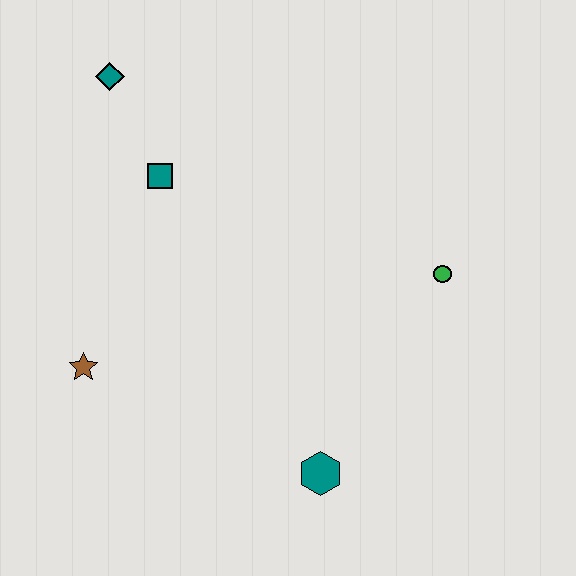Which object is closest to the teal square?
The teal diamond is closest to the teal square.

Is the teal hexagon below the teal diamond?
Yes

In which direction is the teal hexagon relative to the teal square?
The teal hexagon is below the teal square.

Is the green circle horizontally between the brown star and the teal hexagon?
No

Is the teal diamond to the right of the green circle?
No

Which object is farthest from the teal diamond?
The teal hexagon is farthest from the teal diamond.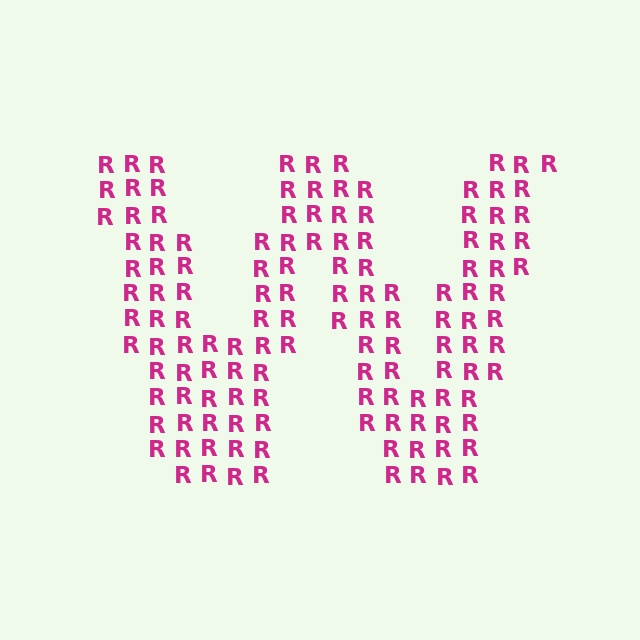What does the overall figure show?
The overall figure shows the letter W.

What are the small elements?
The small elements are letter R's.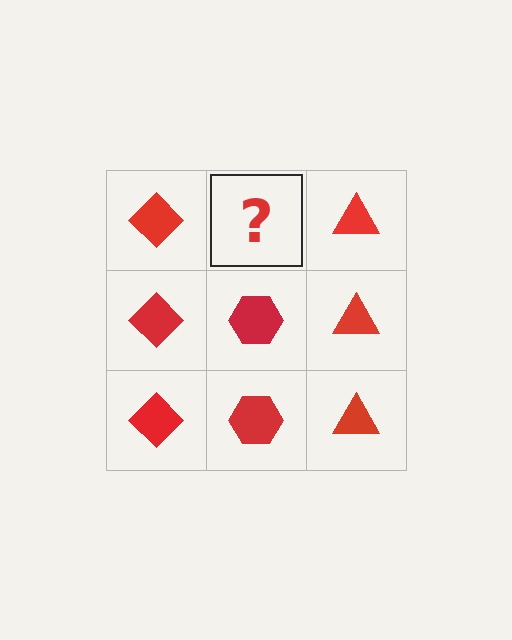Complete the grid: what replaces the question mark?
The question mark should be replaced with a red hexagon.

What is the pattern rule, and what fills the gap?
The rule is that each column has a consistent shape. The gap should be filled with a red hexagon.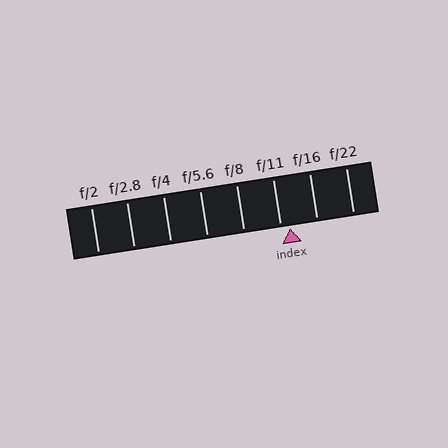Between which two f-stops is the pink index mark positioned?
The index mark is between f/11 and f/16.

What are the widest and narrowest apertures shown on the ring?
The widest aperture shown is f/2 and the narrowest is f/22.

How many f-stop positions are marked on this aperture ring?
There are 8 f-stop positions marked.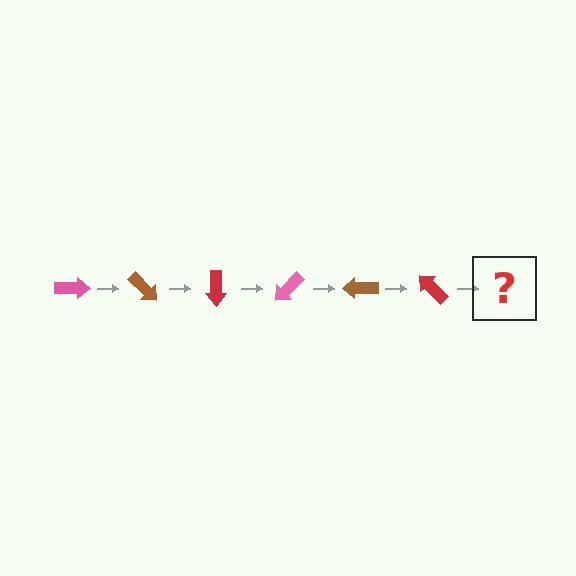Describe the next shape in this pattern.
It should be a pink arrow, rotated 270 degrees from the start.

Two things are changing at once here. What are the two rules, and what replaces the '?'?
The two rules are that it rotates 45 degrees each step and the color cycles through pink, brown, and red. The '?' should be a pink arrow, rotated 270 degrees from the start.